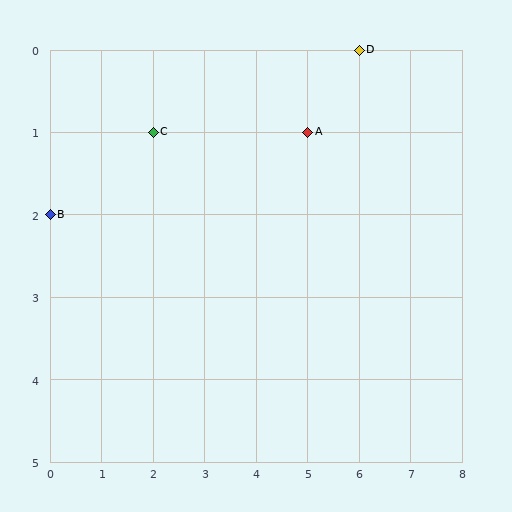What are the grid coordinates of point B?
Point B is at grid coordinates (0, 2).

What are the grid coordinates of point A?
Point A is at grid coordinates (5, 1).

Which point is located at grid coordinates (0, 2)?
Point B is at (0, 2).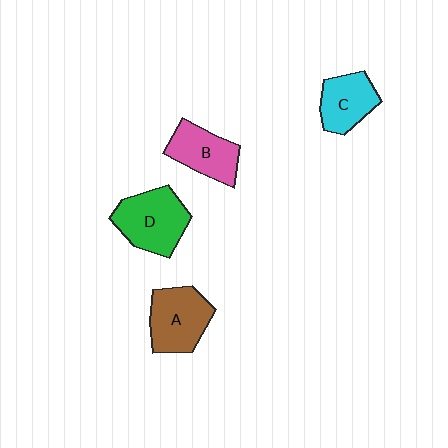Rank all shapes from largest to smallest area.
From largest to smallest: D (green), A (brown), B (pink), C (cyan).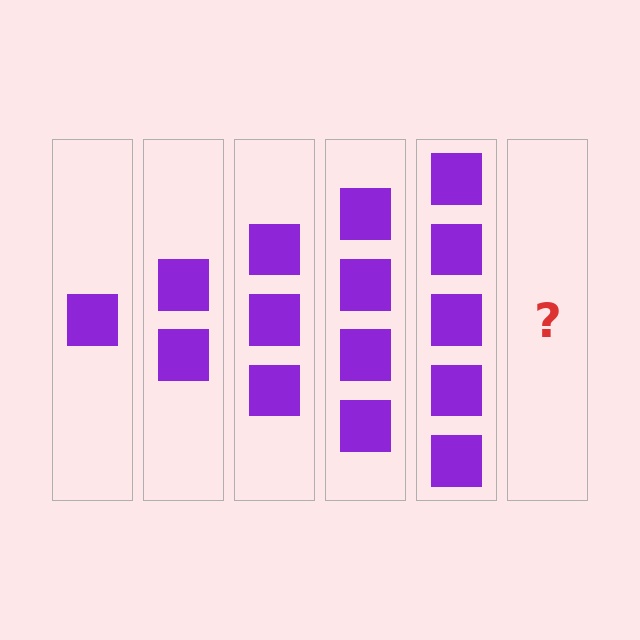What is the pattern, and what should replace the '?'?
The pattern is that each step adds one more square. The '?' should be 6 squares.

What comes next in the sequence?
The next element should be 6 squares.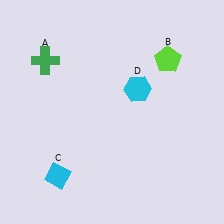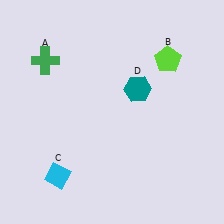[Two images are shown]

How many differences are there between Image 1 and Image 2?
There is 1 difference between the two images.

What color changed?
The hexagon (D) changed from cyan in Image 1 to teal in Image 2.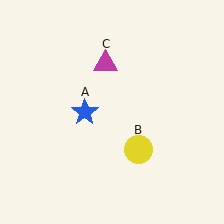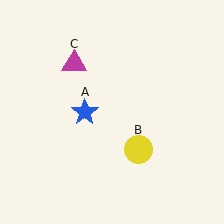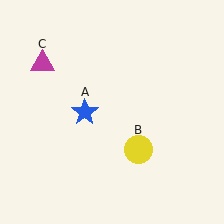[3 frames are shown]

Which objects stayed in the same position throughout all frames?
Blue star (object A) and yellow circle (object B) remained stationary.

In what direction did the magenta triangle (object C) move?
The magenta triangle (object C) moved left.